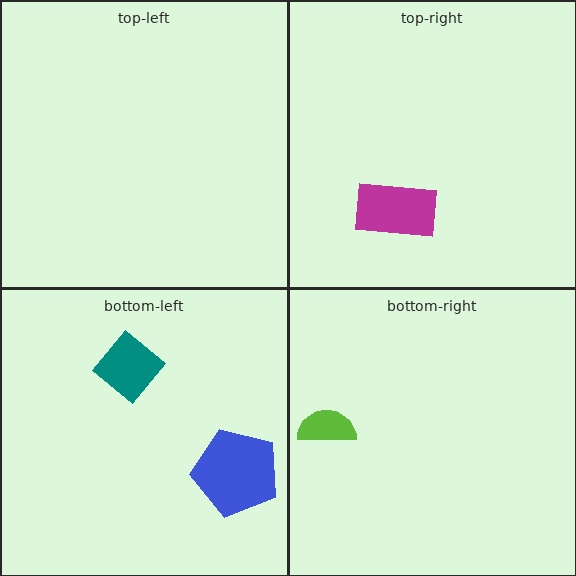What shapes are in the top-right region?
The magenta rectangle.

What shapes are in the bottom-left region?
The teal diamond, the blue pentagon.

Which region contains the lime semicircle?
The bottom-right region.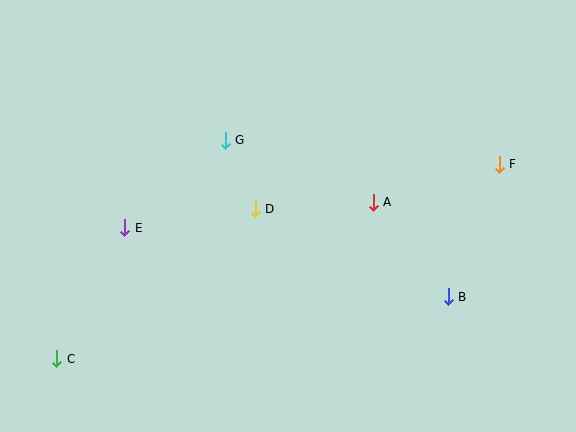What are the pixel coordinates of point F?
Point F is at (499, 164).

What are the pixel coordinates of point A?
Point A is at (373, 202).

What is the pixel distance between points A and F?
The distance between A and F is 132 pixels.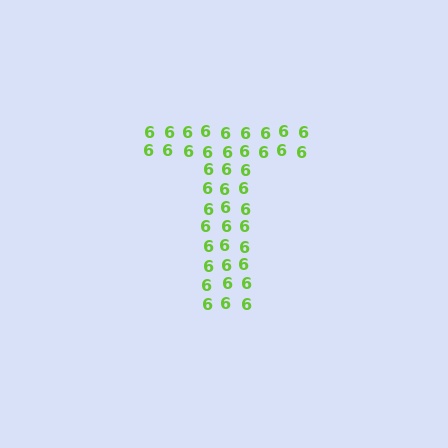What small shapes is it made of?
It is made of small digit 6's.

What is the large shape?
The large shape is the letter T.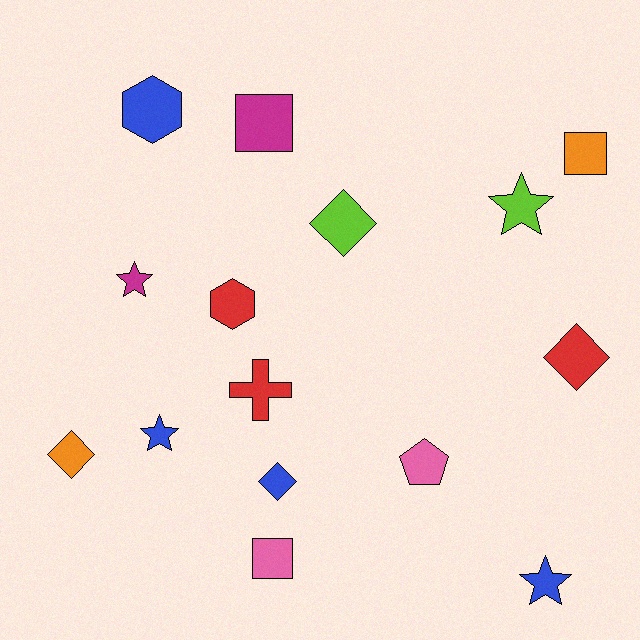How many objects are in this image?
There are 15 objects.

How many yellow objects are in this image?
There are no yellow objects.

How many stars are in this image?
There are 4 stars.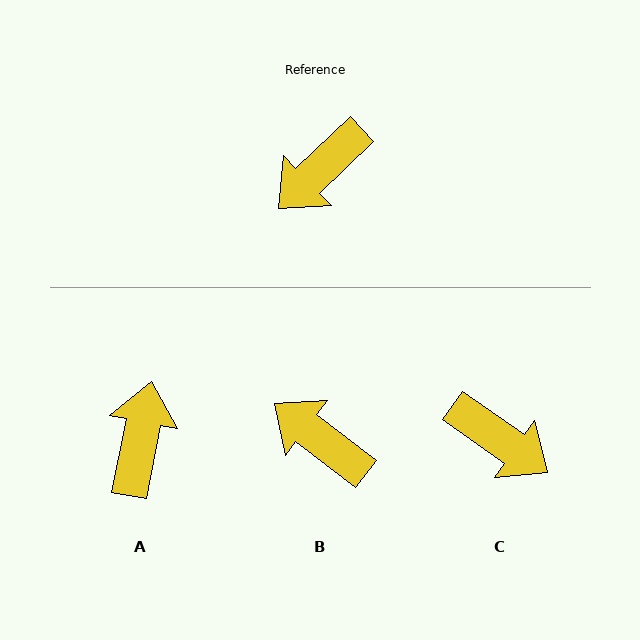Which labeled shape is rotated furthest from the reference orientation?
A, about 145 degrees away.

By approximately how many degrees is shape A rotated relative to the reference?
Approximately 145 degrees clockwise.